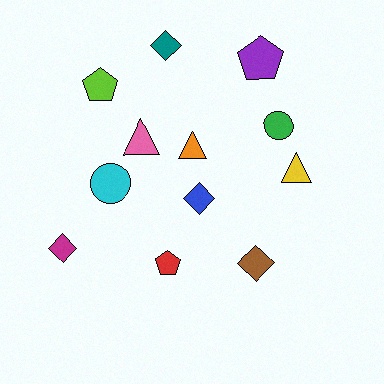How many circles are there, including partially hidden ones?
There are 2 circles.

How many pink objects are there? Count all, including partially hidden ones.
There is 1 pink object.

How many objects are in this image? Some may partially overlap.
There are 12 objects.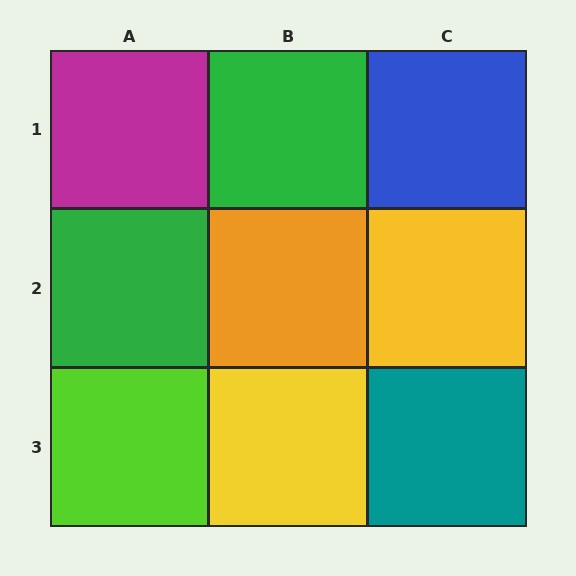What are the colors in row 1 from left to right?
Magenta, green, blue.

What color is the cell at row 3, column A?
Lime.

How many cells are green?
2 cells are green.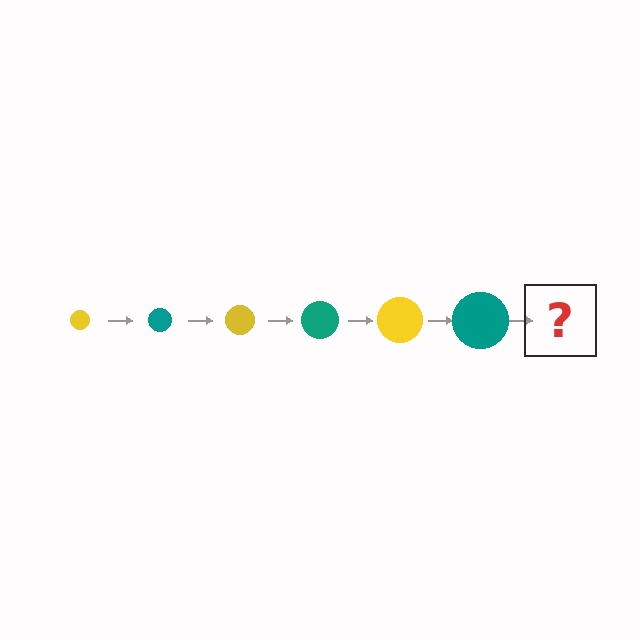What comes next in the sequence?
The next element should be a yellow circle, larger than the previous one.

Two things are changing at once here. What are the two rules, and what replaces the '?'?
The two rules are that the circle grows larger each step and the color cycles through yellow and teal. The '?' should be a yellow circle, larger than the previous one.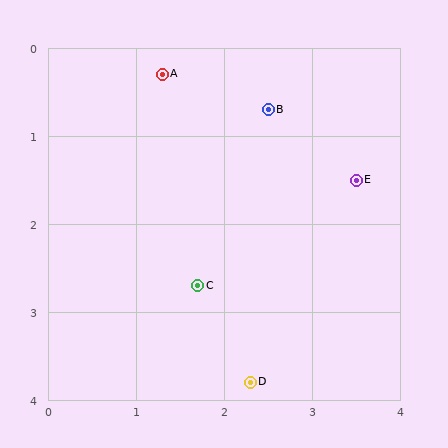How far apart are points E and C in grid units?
Points E and C are about 2.2 grid units apart.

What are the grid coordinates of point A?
Point A is at approximately (1.3, 0.3).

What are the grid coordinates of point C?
Point C is at approximately (1.7, 2.7).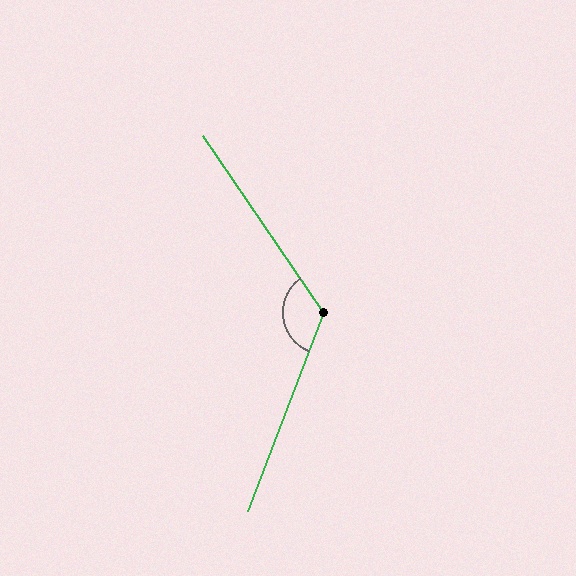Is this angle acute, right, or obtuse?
It is obtuse.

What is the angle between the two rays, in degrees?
Approximately 125 degrees.